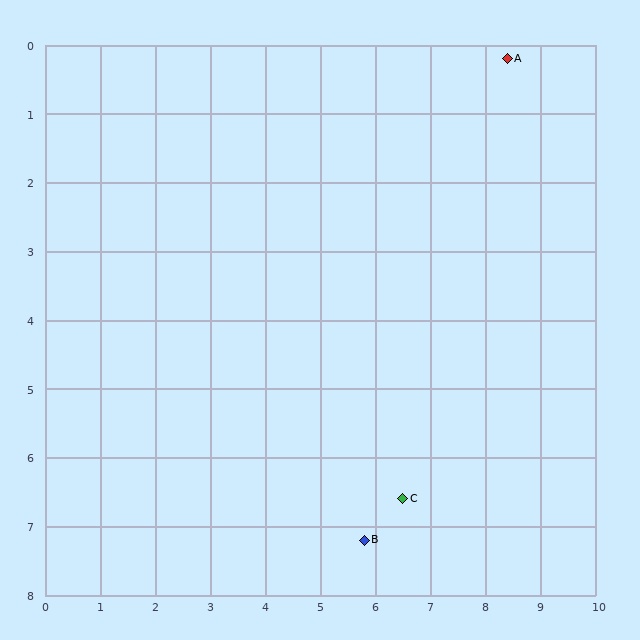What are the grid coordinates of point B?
Point B is at approximately (5.8, 7.2).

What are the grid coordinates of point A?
Point A is at approximately (8.4, 0.2).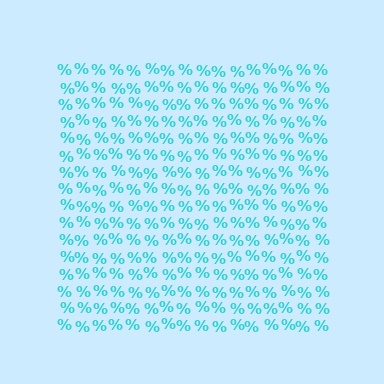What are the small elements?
The small elements are percent signs.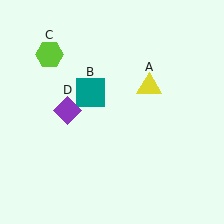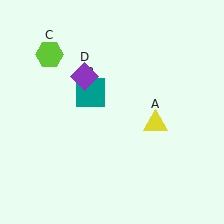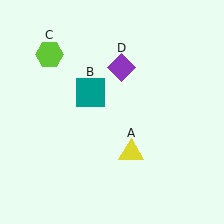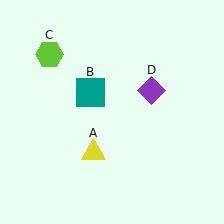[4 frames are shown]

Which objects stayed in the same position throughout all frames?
Teal square (object B) and lime hexagon (object C) remained stationary.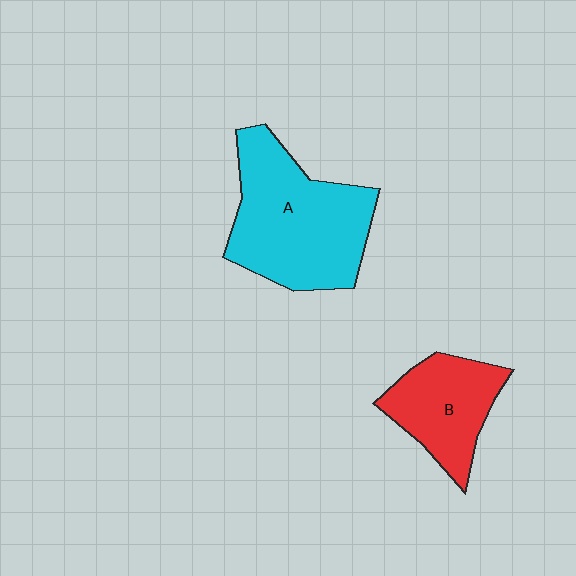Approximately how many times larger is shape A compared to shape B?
Approximately 1.7 times.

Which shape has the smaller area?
Shape B (red).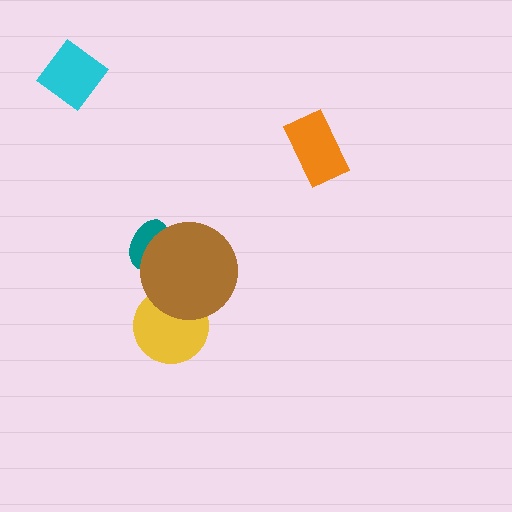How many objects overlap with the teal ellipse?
1 object overlaps with the teal ellipse.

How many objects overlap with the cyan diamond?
0 objects overlap with the cyan diamond.